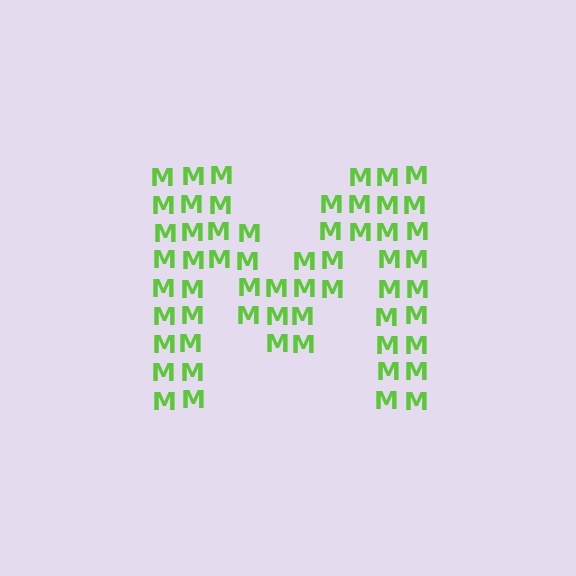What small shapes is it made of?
It is made of small letter M's.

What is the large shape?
The large shape is the letter M.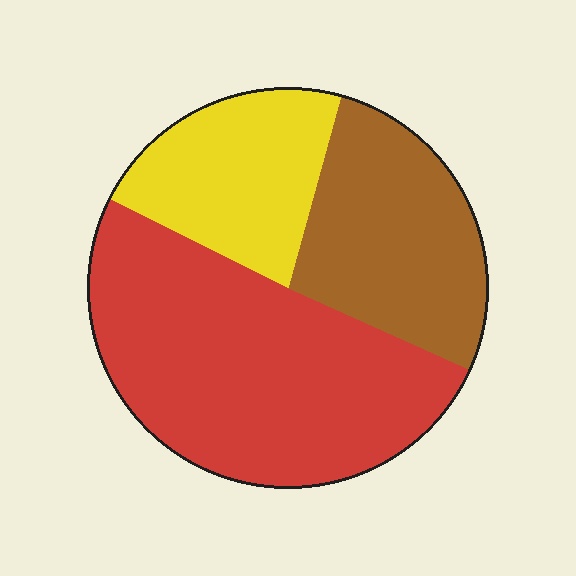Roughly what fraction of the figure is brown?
Brown covers 27% of the figure.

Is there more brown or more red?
Red.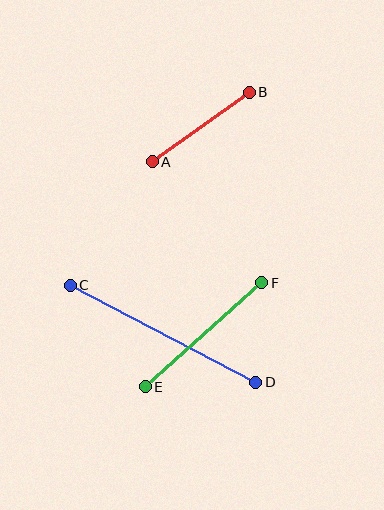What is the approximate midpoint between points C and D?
The midpoint is at approximately (163, 334) pixels.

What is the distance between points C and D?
The distance is approximately 209 pixels.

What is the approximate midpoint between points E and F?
The midpoint is at approximately (204, 335) pixels.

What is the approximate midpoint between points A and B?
The midpoint is at approximately (201, 127) pixels.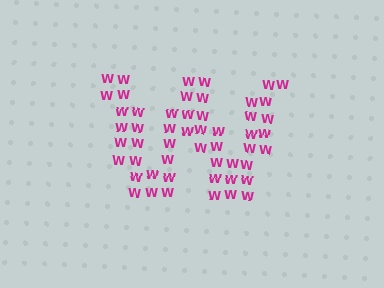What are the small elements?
The small elements are letter W's.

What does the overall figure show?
The overall figure shows the letter W.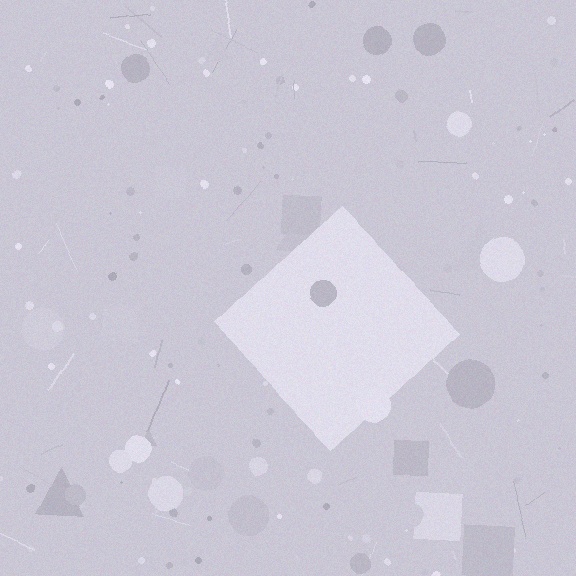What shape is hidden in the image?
A diamond is hidden in the image.